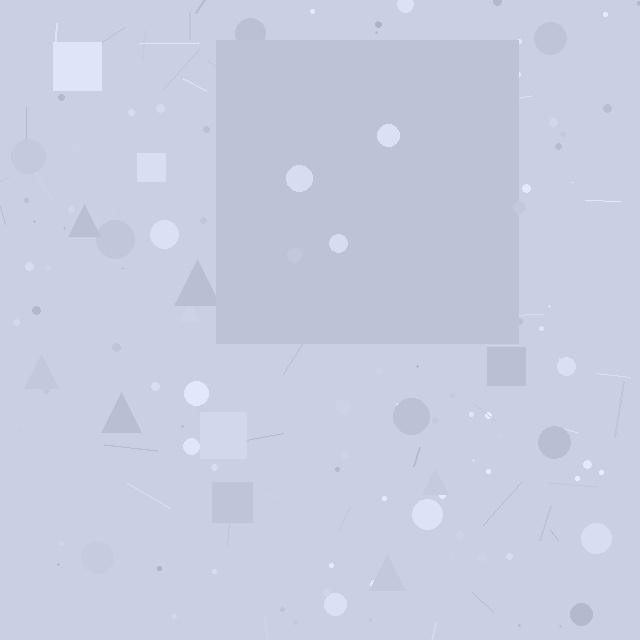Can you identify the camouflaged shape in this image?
The camouflaged shape is a square.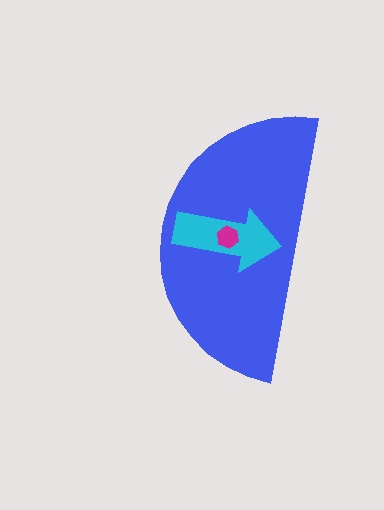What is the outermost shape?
The blue semicircle.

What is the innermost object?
The magenta hexagon.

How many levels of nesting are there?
3.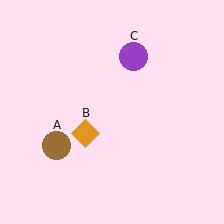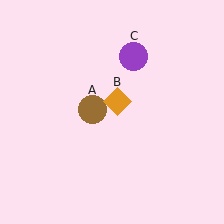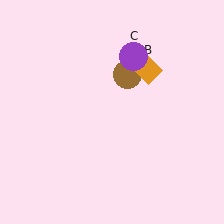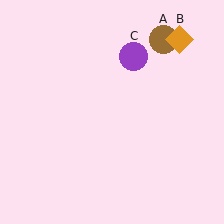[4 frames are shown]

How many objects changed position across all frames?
2 objects changed position: brown circle (object A), orange diamond (object B).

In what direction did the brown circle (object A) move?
The brown circle (object A) moved up and to the right.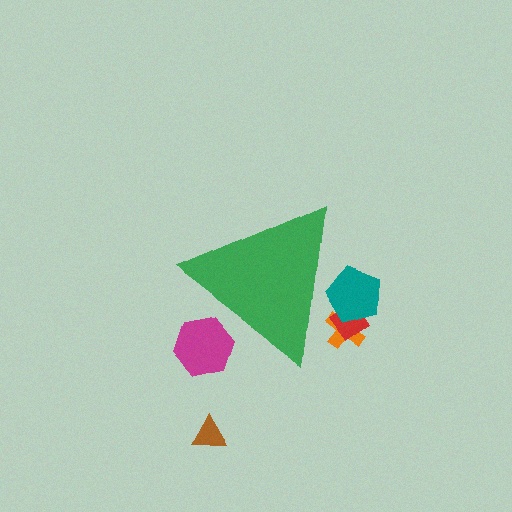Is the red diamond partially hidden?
Yes, the red diamond is partially hidden behind the green triangle.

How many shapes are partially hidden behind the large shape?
4 shapes are partially hidden.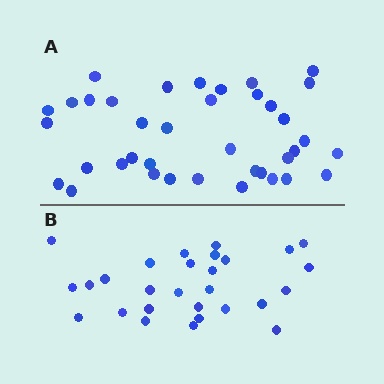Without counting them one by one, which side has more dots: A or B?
Region A (the top region) has more dots.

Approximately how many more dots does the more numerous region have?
Region A has roughly 10 or so more dots than region B.